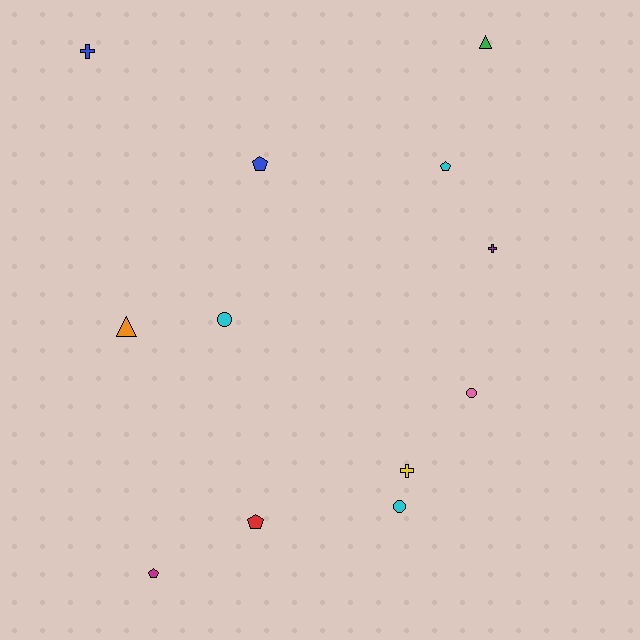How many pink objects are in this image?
There is 1 pink object.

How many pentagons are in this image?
There are 4 pentagons.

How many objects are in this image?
There are 12 objects.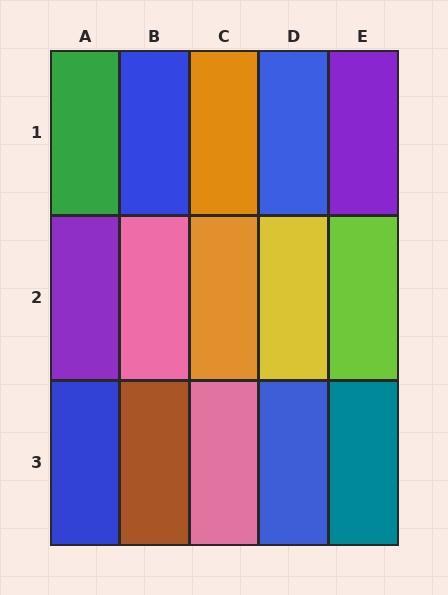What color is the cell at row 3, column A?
Blue.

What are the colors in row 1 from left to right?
Green, blue, orange, blue, purple.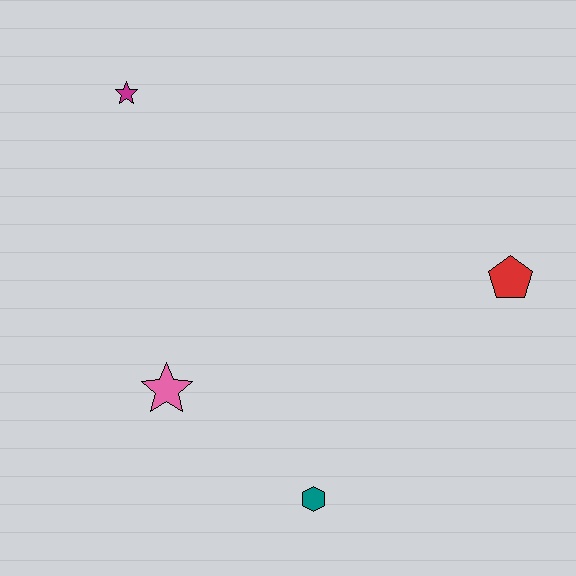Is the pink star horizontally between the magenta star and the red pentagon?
Yes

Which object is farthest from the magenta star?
The teal hexagon is farthest from the magenta star.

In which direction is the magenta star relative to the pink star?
The magenta star is above the pink star.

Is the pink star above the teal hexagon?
Yes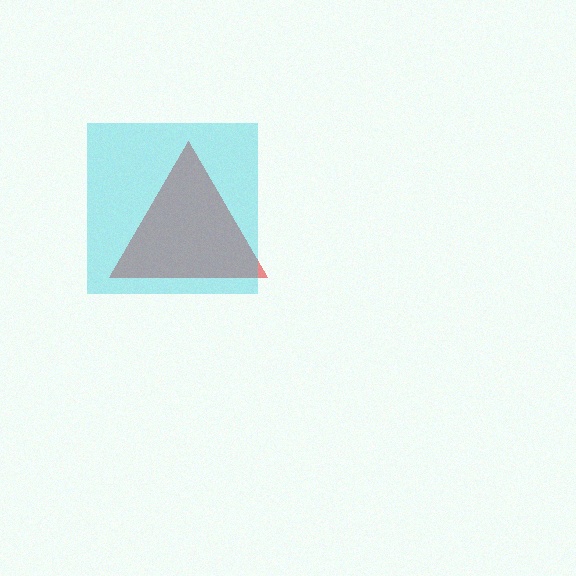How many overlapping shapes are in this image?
There are 2 overlapping shapes in the image.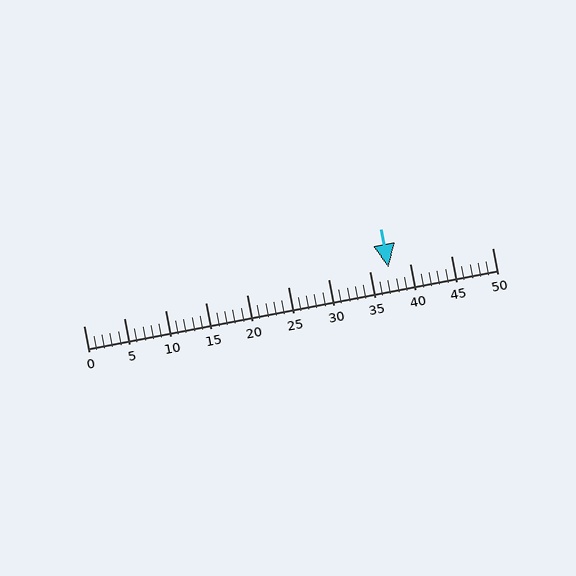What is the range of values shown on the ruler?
The ruler shows values from 0 to 50.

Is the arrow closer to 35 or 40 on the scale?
The arrow is closer to 35.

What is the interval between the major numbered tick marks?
The major tick marks are spaced 5 units apart.